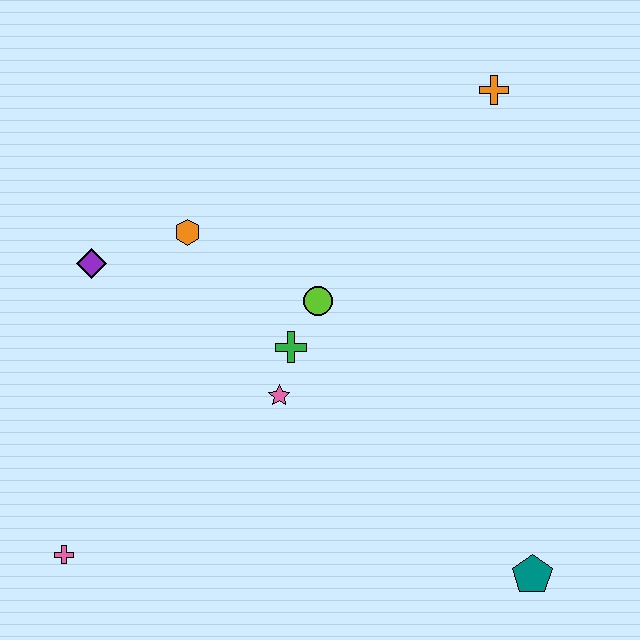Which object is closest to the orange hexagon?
The purple diamond is closest to the orange hexagon.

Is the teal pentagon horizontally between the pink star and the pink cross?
No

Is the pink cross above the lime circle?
No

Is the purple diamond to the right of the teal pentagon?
No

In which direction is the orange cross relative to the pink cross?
The orange cross is above the pink cross.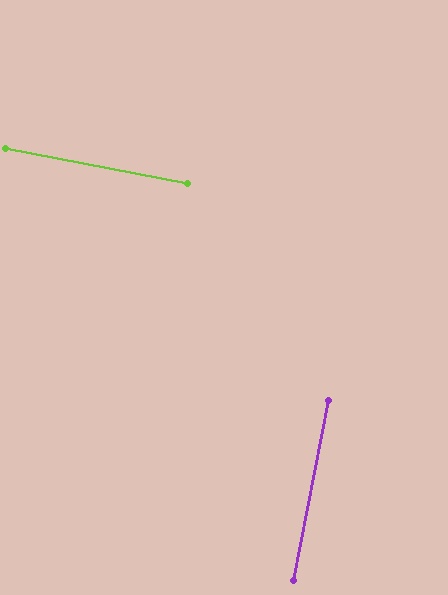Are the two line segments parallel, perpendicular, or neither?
Perpendicular — they meet at approximately 90°.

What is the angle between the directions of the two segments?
Approximately 90 degrees.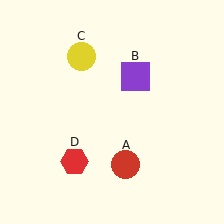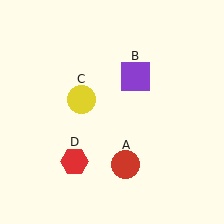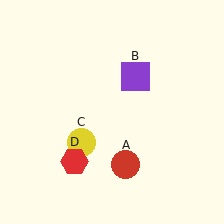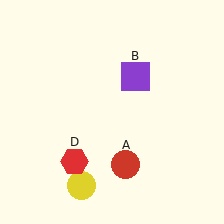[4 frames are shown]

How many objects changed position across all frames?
1 object changed position: yellow circle (object C).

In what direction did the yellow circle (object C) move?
The yellow circle (object C) moved down.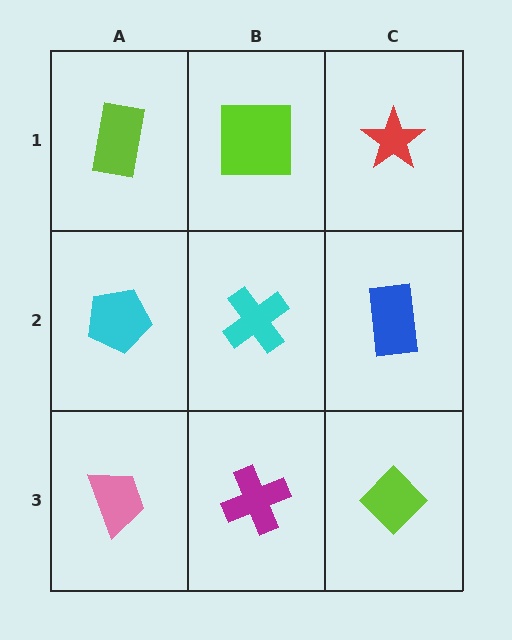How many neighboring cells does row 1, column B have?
3.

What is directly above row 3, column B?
A cyan cross.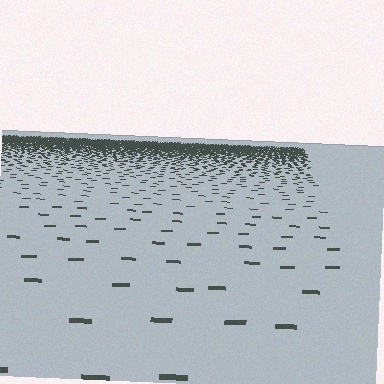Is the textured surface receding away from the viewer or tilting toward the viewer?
The surface is receding away from the viewer. Texture elements get smaller and denser toward the top.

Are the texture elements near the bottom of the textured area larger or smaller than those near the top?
Larger. Near the bottom, elements are closer to the viewer and appear at a bigger on-screen size.